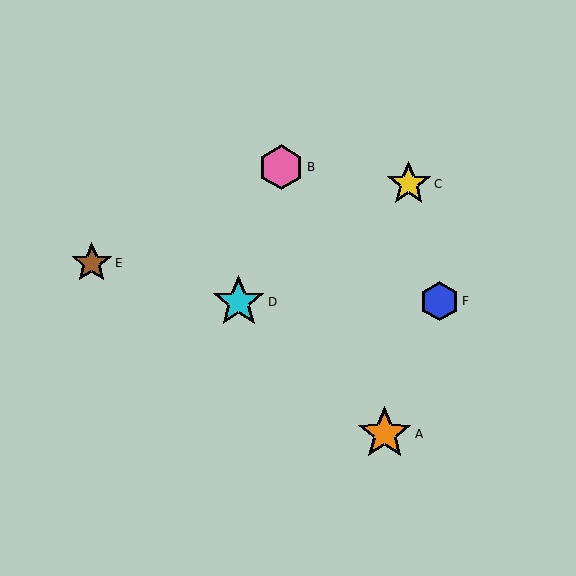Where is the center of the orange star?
The center of the orange star is at (385, 434).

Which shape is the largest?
The orange star (labeled A) is the largest.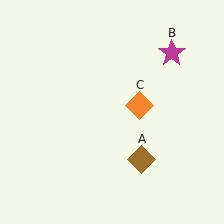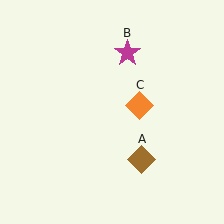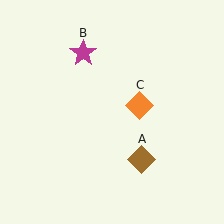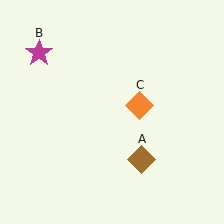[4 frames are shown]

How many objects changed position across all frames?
1 object changed position: magenta star (object B).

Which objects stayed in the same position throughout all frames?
Brown diamond (object A) and orange diamond (object C) remained stationary.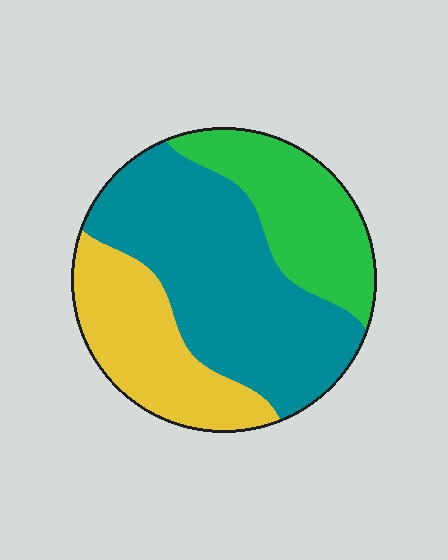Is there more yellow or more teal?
Teal.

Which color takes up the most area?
Teal, at roughly 50%.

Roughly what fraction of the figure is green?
Green takes up between a quarter and a half of the figure.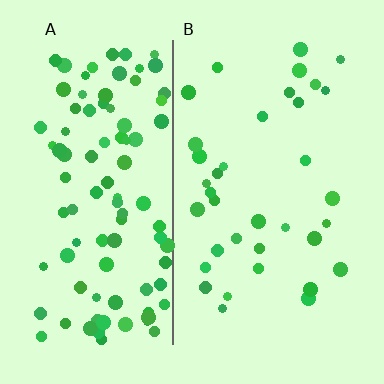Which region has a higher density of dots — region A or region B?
A (the left).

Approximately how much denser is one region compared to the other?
Approximately 2.7× — region A over region B.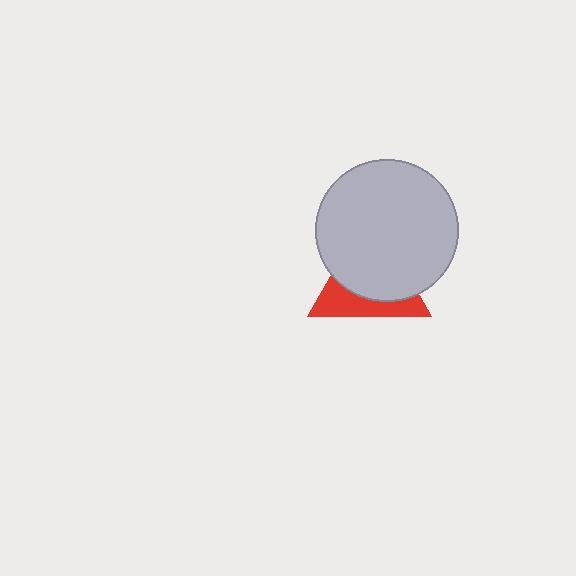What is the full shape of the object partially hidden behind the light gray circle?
The partially hidden object is a red triangle.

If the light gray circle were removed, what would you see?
You would see the complete red triangle.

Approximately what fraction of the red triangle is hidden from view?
Roughly 63% of the red triangle is hidden behind the light gray circle.